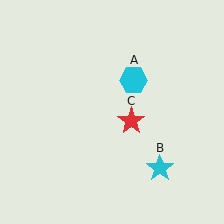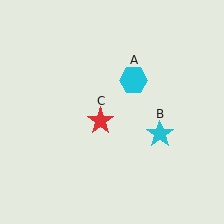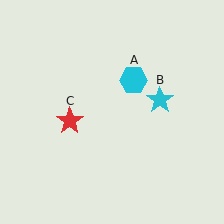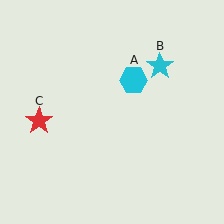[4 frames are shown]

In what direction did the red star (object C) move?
The red star (object C) moved left.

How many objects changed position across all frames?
2 objects changed position: cyan star (object B), red star (object C).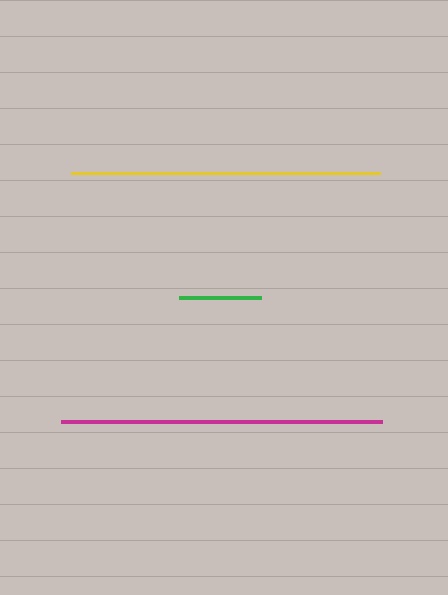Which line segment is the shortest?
The green line is the shortest at approximately 82 pixels.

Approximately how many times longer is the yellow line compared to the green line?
The yellow line is approximately 3.8 times the length of the green line.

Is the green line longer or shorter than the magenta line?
The magenta line is longer than the green line.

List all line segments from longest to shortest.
From longest to shortest: magenta, yellow, green.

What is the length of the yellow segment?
The yellow segment is approximately 309 pixels long.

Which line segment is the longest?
The magenta line is the longest at approximately 321 pixels.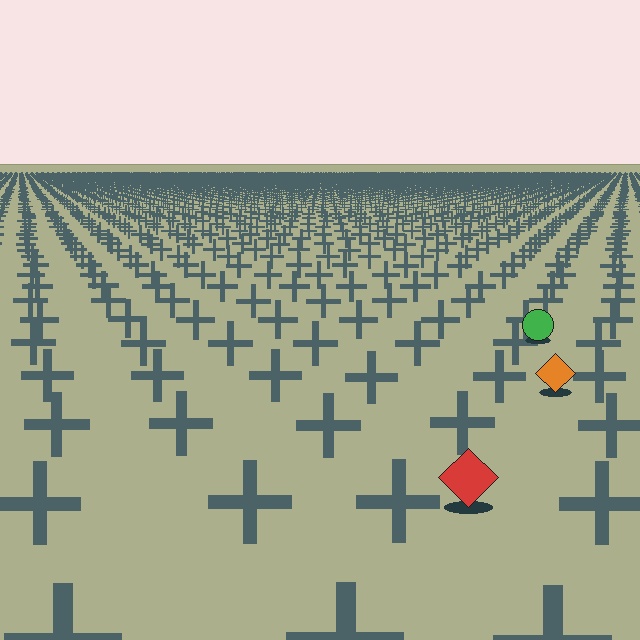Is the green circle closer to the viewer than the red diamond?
No. The red diamond is closer — you can tell from the texture gradient: the ground texture is coarser near it.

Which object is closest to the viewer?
The red diamond is closest. The texture marks near it are larger and more spread out.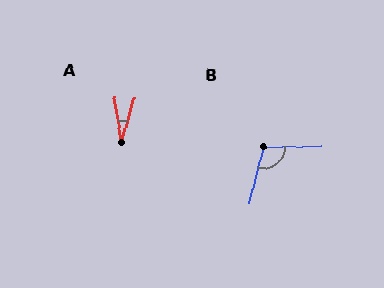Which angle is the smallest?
A, at approximately 25 degrees.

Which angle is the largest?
B, at approximately 105 degrees.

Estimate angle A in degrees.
Approximately 25 degrees.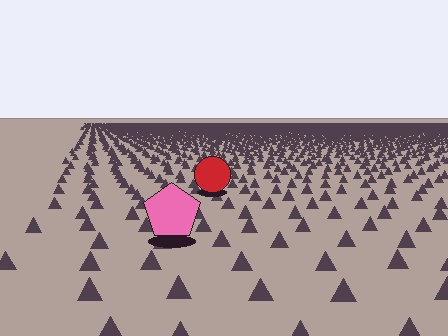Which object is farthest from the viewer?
The red circle is farthest from the viewer. It appears smaller and the ground texture around it is denser.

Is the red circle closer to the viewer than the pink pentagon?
No. The pink pentagon is closer — you can tell from the texture gradient: the ground texture is coarser near it.